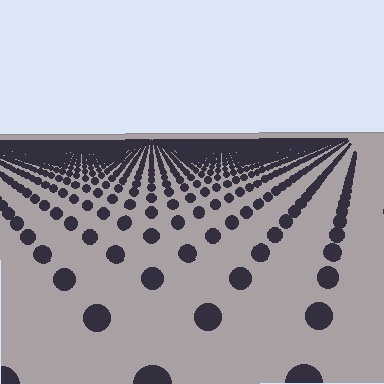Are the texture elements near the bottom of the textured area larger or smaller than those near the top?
Larger. Near the bottom, elements are closer to the viewer and appear at a bigger on-screen size.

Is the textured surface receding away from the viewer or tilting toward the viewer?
The surface is receding away from the viewer. Texture elements get smaller and denser toward the top.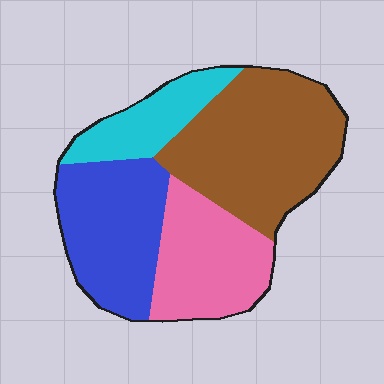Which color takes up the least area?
Cyan, at roughly 15%.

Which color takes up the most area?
Brown, at roughly 35%.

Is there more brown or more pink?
Brown.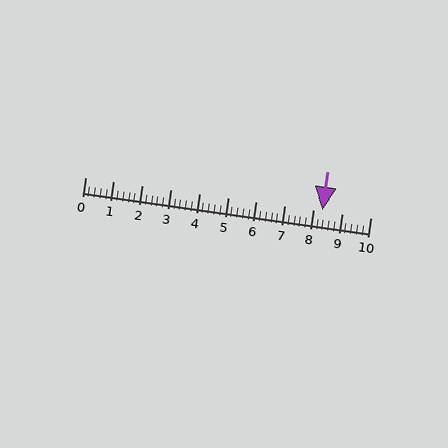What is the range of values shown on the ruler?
The ruler shows values from 0 to 10.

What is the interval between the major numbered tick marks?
The major tick marks are spaced 1 units apart.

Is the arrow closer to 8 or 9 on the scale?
The arrow is closer to 8.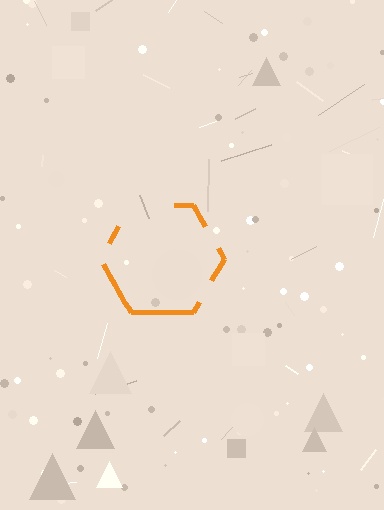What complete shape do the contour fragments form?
The contour fragments form a hexagon.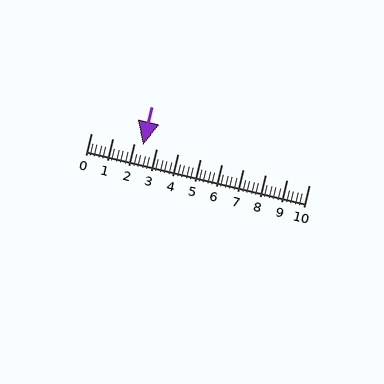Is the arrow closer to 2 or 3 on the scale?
The arrow is closer to 2.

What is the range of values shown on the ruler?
The ruler shows values from 0 to 10.